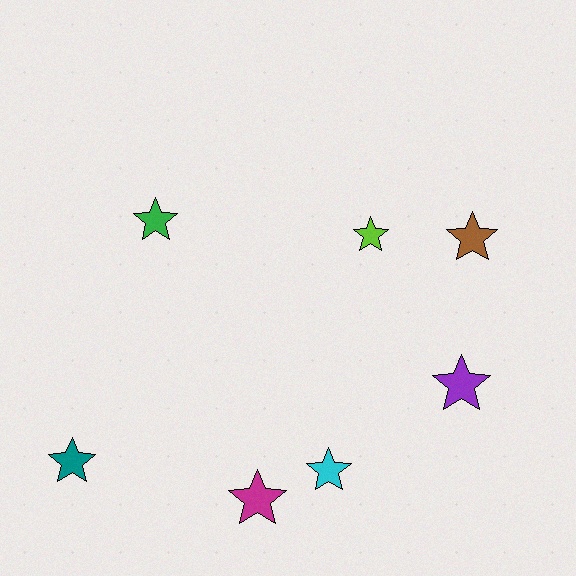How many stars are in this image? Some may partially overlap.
There are 7 stars.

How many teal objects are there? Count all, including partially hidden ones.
There is 1 teal object.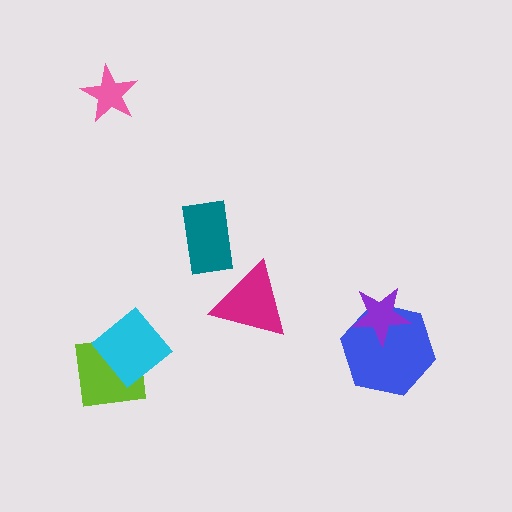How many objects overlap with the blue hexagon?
1 object overlaps with the blue hexagon.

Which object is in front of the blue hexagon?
The purple star is in front of the blue hexagon.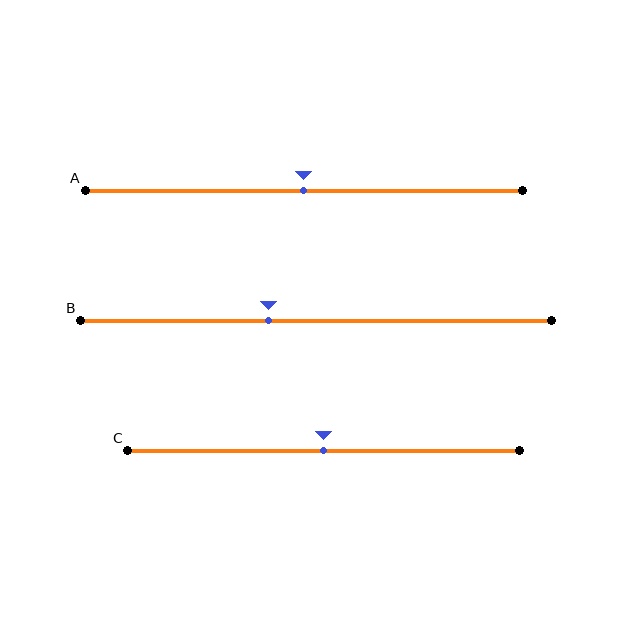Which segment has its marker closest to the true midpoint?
Segment A has its marker closest to the true midpoint.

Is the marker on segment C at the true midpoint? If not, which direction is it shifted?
Yes, the marker on segment C is at the true midpoint.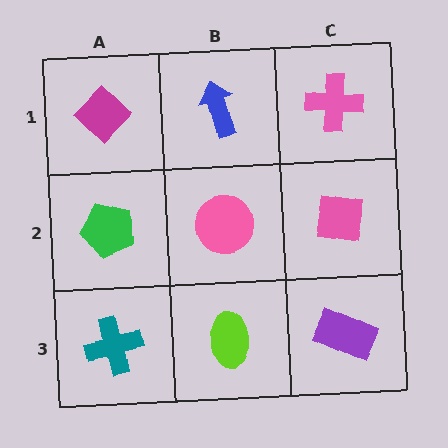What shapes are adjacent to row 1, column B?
A pink circle (row 2, column B), a magenta diamond (row 1, column A), a pink cross (row 1, column C).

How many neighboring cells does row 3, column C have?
2.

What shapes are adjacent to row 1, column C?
A pink square (row 2, column C), a blue arrow (row 1, column B).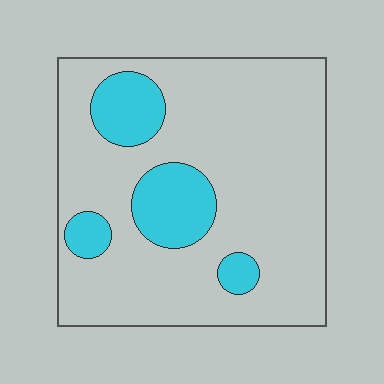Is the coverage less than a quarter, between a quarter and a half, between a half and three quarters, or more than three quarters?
Less than a quarter.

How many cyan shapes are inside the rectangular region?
4.